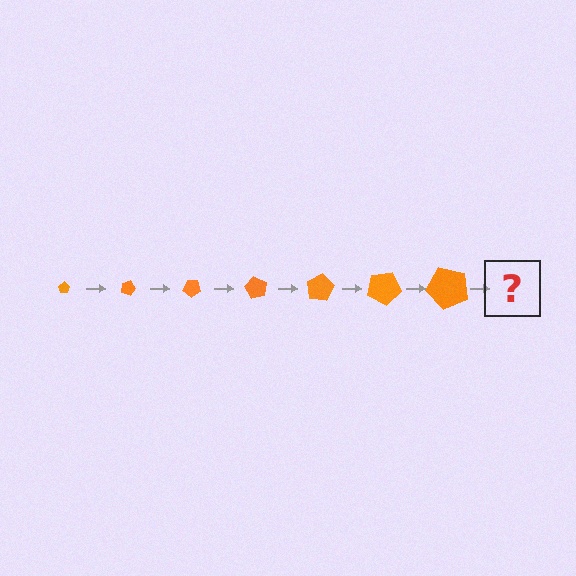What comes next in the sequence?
The next element should be a pentagon, larger than the previous one and rotated 140 degrees from the start.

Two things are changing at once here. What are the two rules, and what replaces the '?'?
The two rules are that the pentagon grows larger each step and it rotates 20 degrees each step. The '?' should be a pentagon, larger than the previous one and rotated 140 degrees from the start.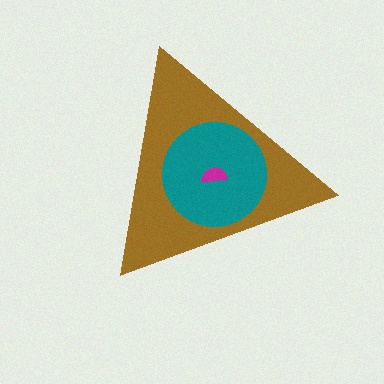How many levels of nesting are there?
3.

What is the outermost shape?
The brown triangle.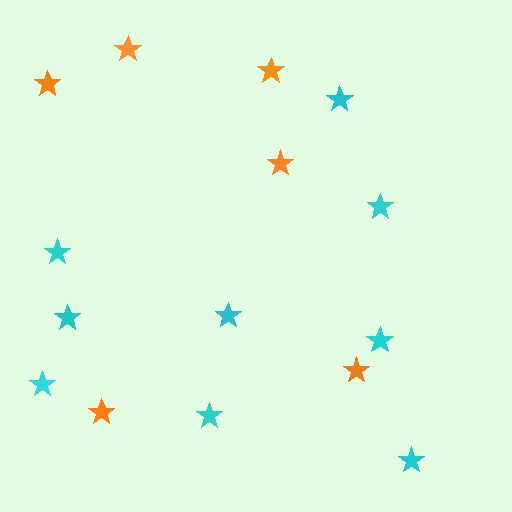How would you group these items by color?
There are 2 groups: one group of orange stars (6) and one group of cyan stars (9).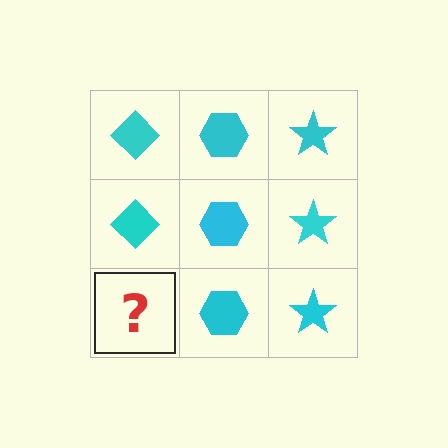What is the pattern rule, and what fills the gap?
The rule is that each column has a consistent shape. The gap should be filled with a cyan diamond.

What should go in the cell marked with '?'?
The missing cell should contain a cyan diamond.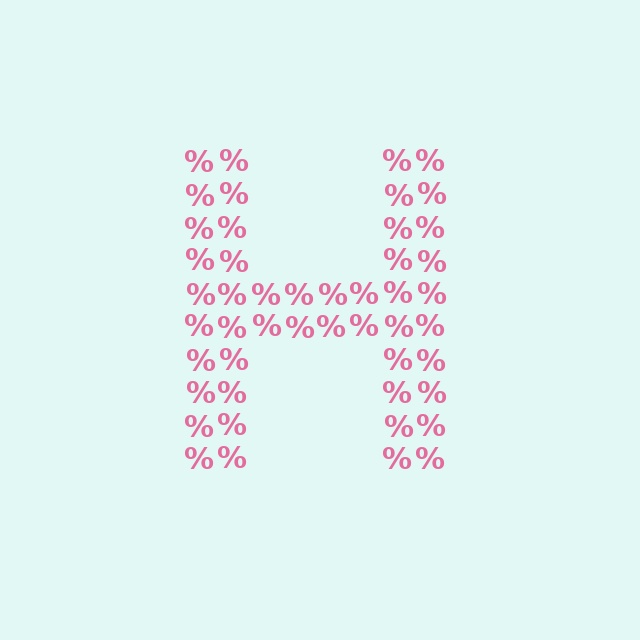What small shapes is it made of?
It is made of small percent signs.